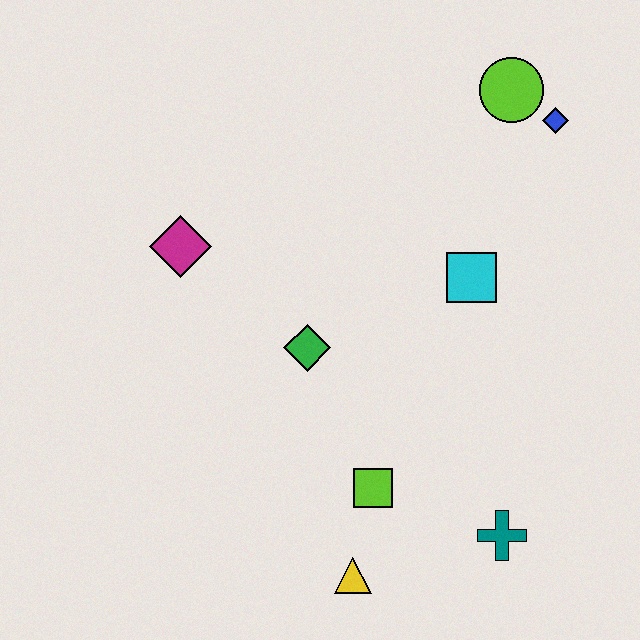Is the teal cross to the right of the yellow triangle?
Yes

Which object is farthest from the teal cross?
The lime circle is farthest from the teal cross.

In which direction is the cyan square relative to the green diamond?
The cyan square is to the right of the green diamond.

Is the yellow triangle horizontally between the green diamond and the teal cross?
Yes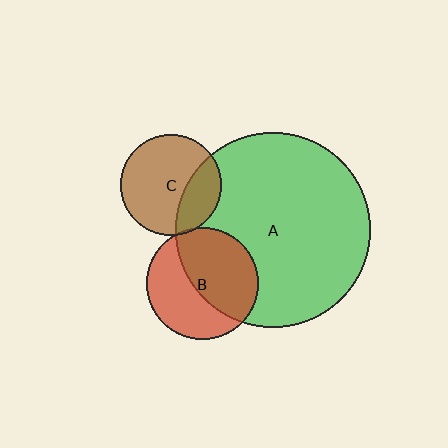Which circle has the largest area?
Circle A (green).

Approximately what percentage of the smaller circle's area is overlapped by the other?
Approximately 55%.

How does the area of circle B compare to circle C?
Approximately 1.2 times.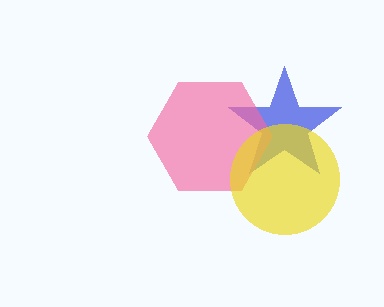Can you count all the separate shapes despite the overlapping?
Yes, there are 3 separate shapes.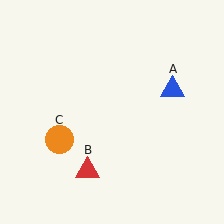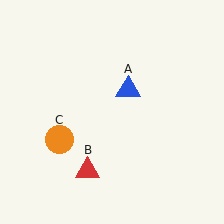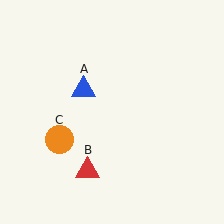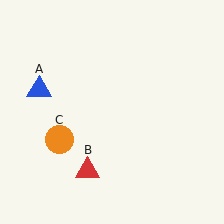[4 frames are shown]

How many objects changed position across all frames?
1 object changed position: blue triangle (object A).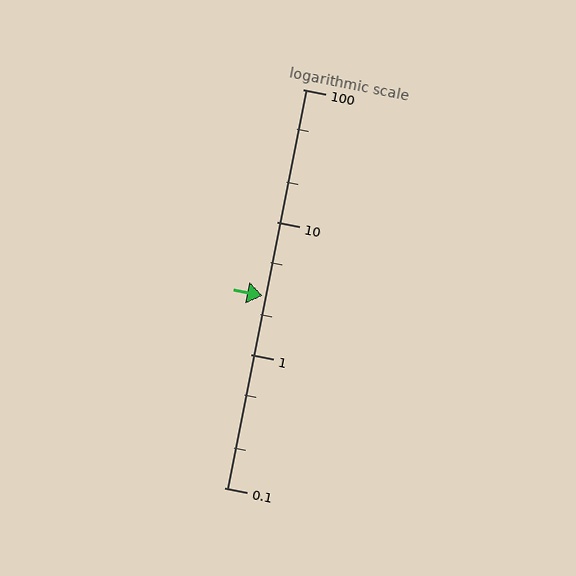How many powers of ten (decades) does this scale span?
The scale spans 3 decades, from 0.1 to 100.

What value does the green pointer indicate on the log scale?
The pointer indicates approximately 2.8.